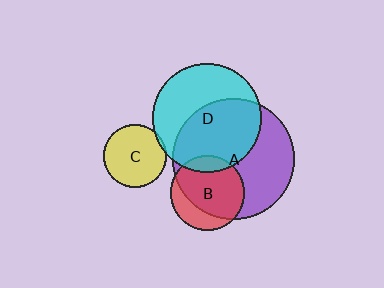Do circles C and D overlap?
Yes.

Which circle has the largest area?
Circle A (purple).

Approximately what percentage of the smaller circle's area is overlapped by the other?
Approximately 5%.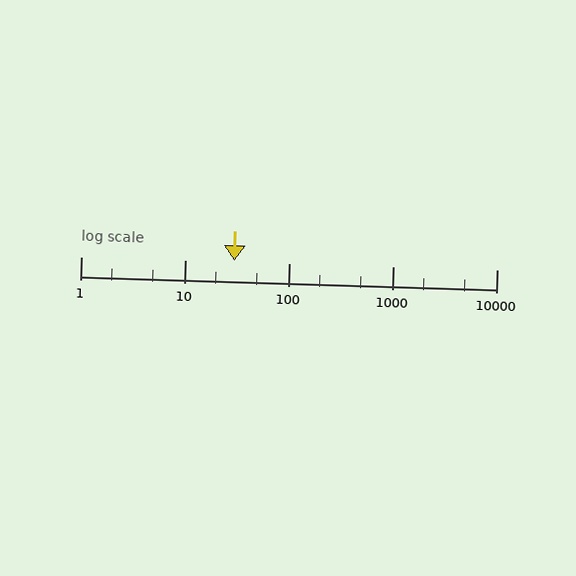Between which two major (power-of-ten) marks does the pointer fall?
The pointer is between 10 and 100.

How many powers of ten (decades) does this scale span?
The scale spans 4 decades, from 1 to 10000.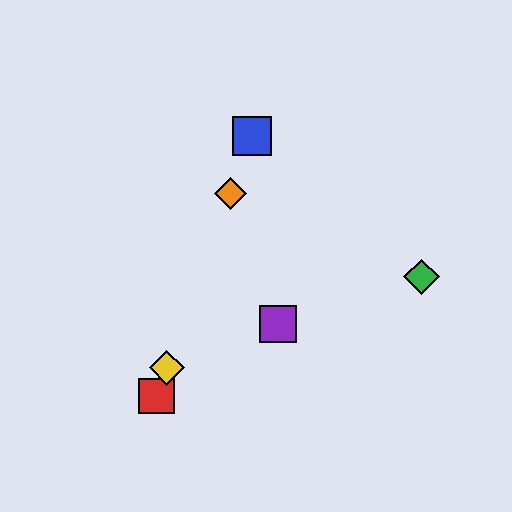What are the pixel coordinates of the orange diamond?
The orange diamond is at (231, 194).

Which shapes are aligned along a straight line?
The red square, the blue square, the yellow diamond, the orange diamond are aligned along a straight line.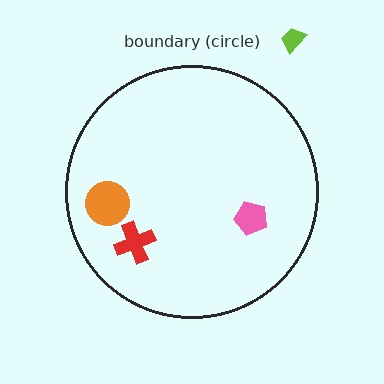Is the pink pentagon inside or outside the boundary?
Inside.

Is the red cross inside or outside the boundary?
Inside.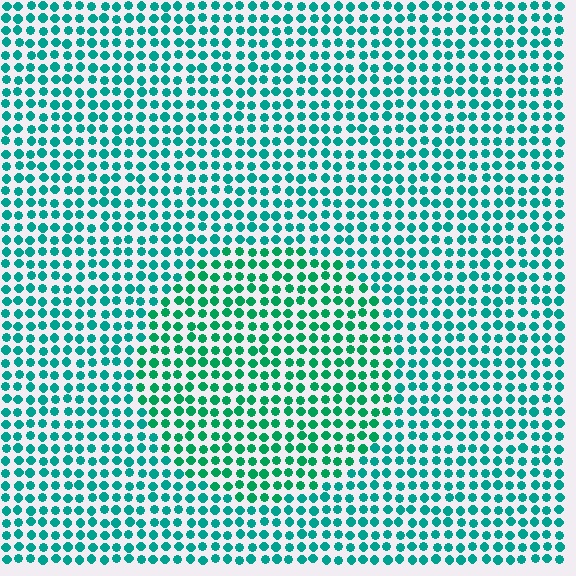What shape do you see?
I see a circle.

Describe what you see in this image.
The image is filled with small teal elements in a uniform arrangement. A circle-shaped region is visible where the elements are tinted to a slightly different hue, forming a subtle color boundary.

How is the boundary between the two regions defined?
The boundary is defined purely by a slight shift in hue (about 22 degrees). Spacing, size, and orientation are identical on both sides.